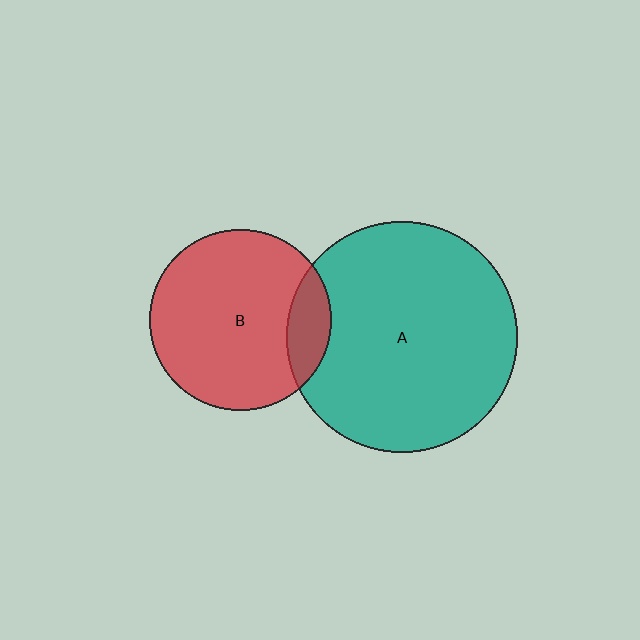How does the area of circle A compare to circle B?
Approximately 1.6 times.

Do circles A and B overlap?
Yes.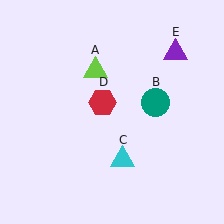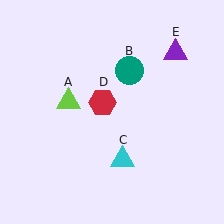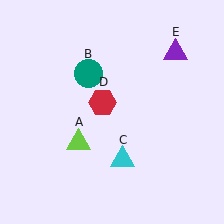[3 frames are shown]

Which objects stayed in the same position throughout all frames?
Cyan triangle (object C) and red hexagon (object D) and purple triangle (object E) remained stationary.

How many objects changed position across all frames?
2 objects changed position: lime triangle (object A), teal circle (object B).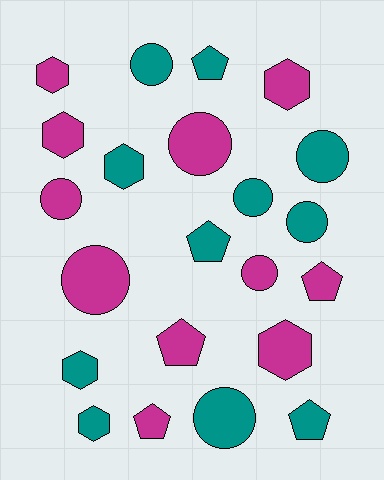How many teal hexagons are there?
There are 3 teal hexagons.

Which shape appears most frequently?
Circle, with 9 objects.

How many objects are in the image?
There are 22 objects.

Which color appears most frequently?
Teal, with 11 objects.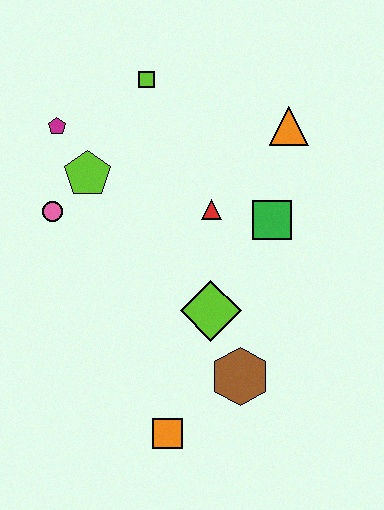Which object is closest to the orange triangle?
The green square is closest to the orange triangle.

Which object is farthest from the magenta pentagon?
The orange square is farthest from the magenta pentagon.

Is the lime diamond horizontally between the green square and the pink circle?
Yes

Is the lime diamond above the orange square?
Yes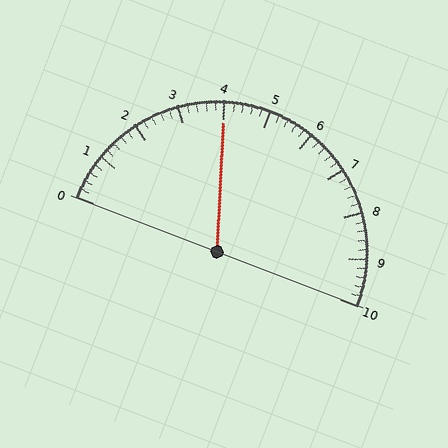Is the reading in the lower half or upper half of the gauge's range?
The reading is in the lower half of the range (0 to 10).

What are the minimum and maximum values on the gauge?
The gauge ranges from 0 to 10.